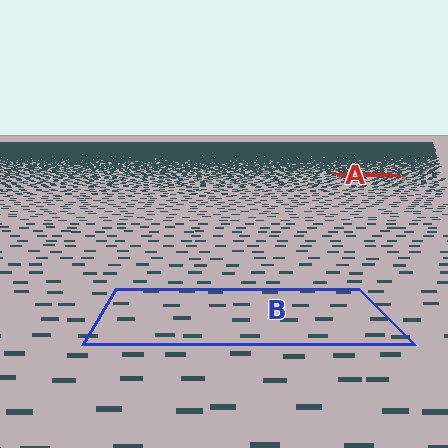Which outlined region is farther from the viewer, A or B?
Region A is farther from the viewer — the texture elements inside it appear smaller and more densely packed.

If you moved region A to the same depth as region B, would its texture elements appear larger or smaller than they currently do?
They would appear larger. At a closer depth, the same texture elements are projected at a bigger on-screen size.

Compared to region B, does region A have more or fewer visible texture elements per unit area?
Region A has more texture elements per unit area — they are packed more densely because it is farther away.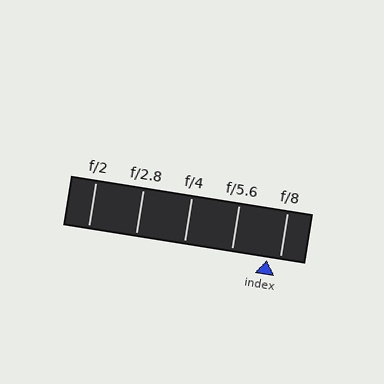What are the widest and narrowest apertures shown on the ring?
The widest aperture shown is f/2 and the narrowest is f/8.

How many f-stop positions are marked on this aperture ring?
There are 5 f-stop positions marked.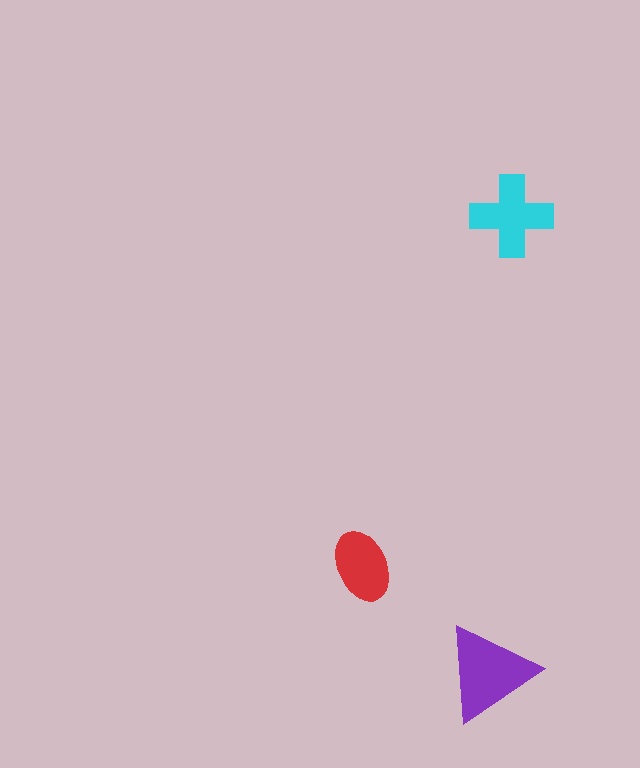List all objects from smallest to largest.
The red ellipse, the cyan cross, the purple triangle.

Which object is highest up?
The cyan cross is topmost.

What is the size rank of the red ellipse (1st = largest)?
3rd.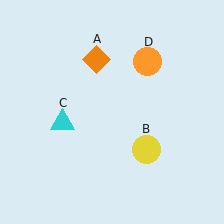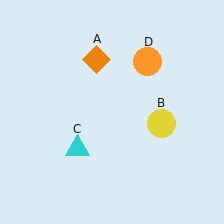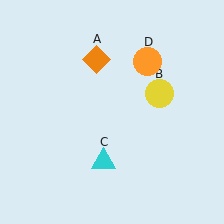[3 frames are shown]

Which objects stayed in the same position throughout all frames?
Orange diamond (object A) and orange circle (object D) remained stationary.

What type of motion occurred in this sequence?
The yellow circle (object B), cyan triangle (object C) rotated counterclockwise around the center of the scene.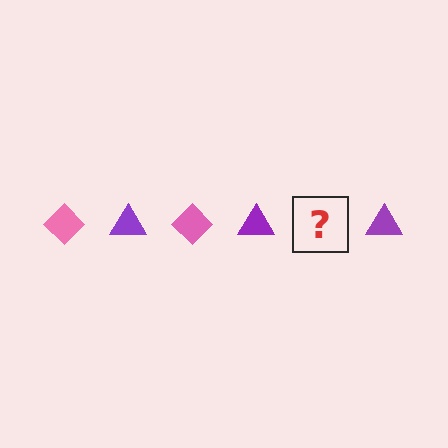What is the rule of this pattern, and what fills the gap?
The rule is that the pattern alternates between pink diamond and purple triangle. The gap should be filled with a pink diamond.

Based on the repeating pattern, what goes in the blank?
The blank should be a pink diamond.